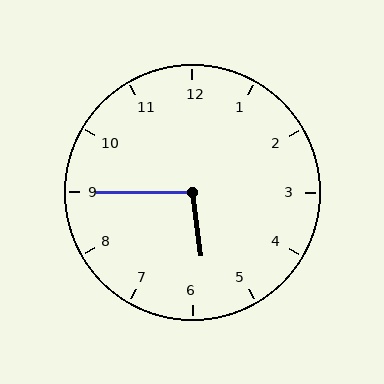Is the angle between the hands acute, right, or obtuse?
It is obtuse.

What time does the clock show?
5:45.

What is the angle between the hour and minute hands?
Approximately 98 degrees.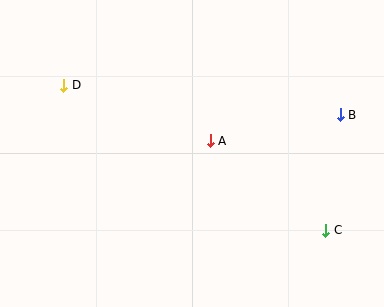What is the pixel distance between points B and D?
The distance between B and D is 278 pixels.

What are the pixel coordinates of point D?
Point D is at (64, 85).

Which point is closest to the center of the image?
Point A at (210, 141) is closest to the center.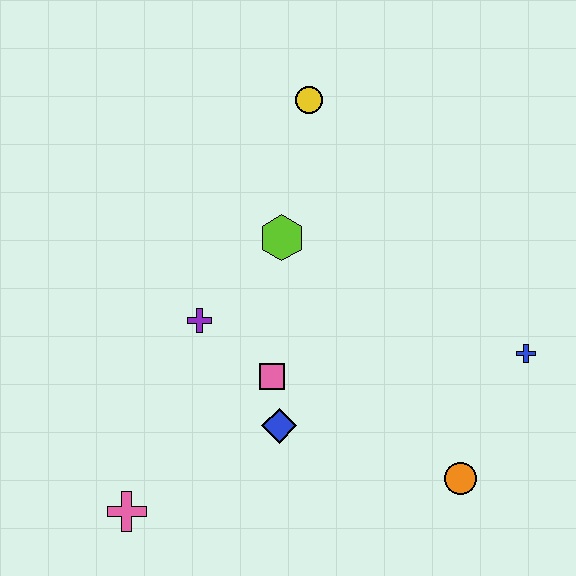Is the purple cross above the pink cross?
Yes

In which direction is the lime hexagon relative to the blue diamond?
The lime hexagon is above the blue diamond.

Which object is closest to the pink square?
The blue diamond is closest to the pink square.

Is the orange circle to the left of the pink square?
No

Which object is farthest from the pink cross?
The yellow circle is farthest from the pink cross.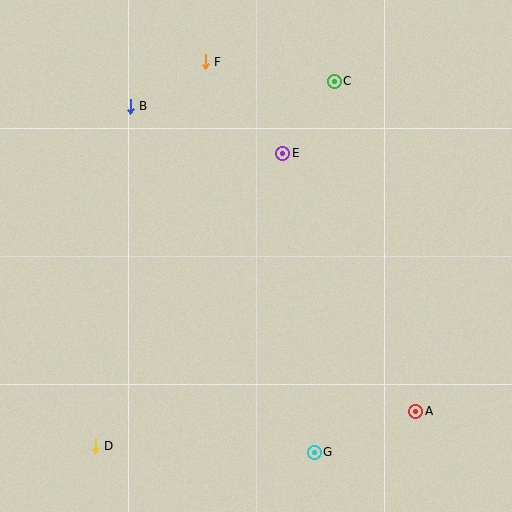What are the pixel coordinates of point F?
Point F is at (205, 62).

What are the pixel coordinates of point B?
Point B is at (130, 106).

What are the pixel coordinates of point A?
Point A is at (416, 411).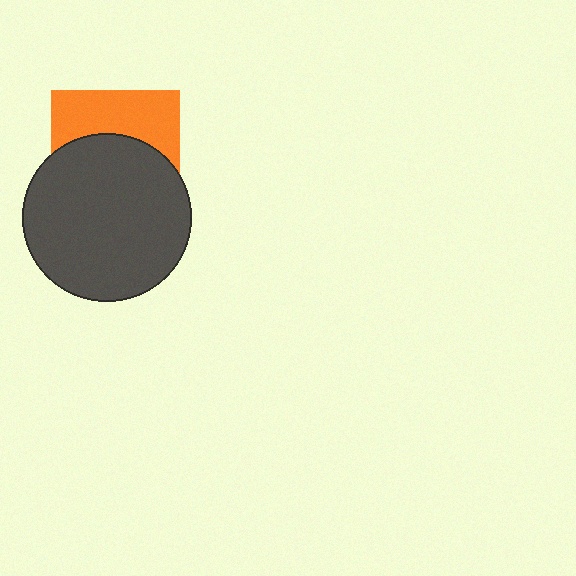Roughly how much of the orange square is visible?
A small part of it is visible (roughly 41%).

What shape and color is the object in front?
The object in front is a dark gray circle.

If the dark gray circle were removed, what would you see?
You would see the complete orange square.